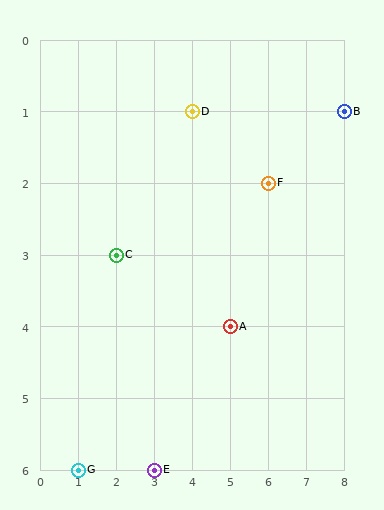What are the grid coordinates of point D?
Point D is at grid coordinates (4, 1).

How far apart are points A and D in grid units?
Points A and D are 1 column and 3 rows apart (about 3.2 grid units diagonally).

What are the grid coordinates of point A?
Point A is at grid coordinates (5, 4).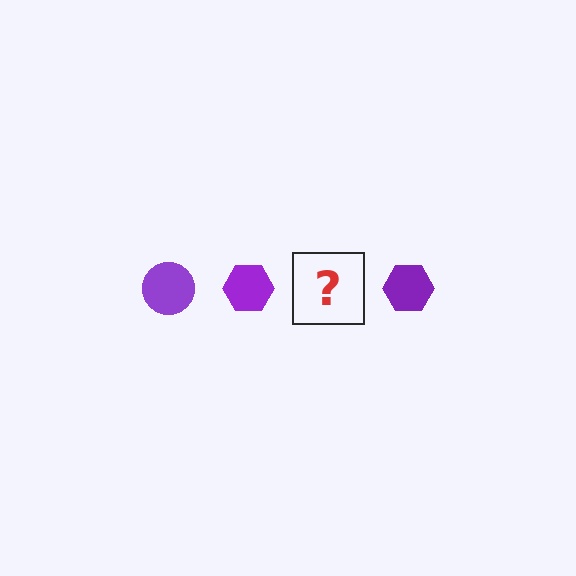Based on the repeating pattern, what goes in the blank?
The blank should be a purple circle.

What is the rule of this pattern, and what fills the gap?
The rule is that the pattern cycles through circle, hexagon shapes in purple. The gap should be filled with a purple circle.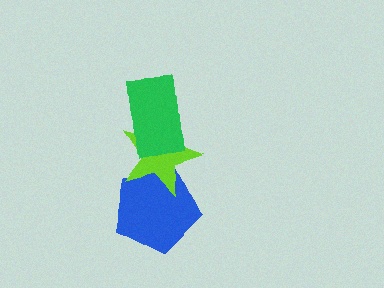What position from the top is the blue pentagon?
The blue pentagon is 3rd from the top.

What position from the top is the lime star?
The lime star is 2nd from the top.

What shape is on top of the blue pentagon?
The lime star is on top of the blue pentagon.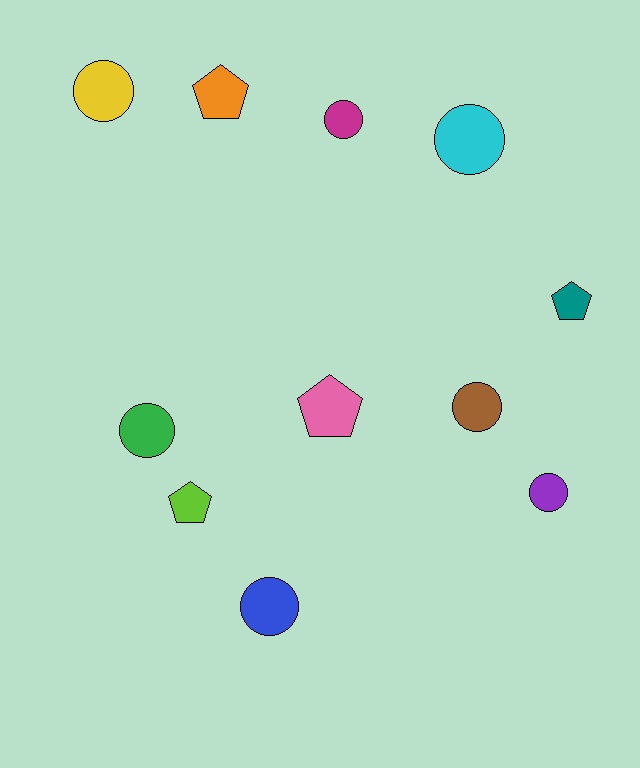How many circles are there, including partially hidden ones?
There are 7 circles.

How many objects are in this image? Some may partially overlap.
There are 11 objects.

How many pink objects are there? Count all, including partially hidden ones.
There is 1 pink object.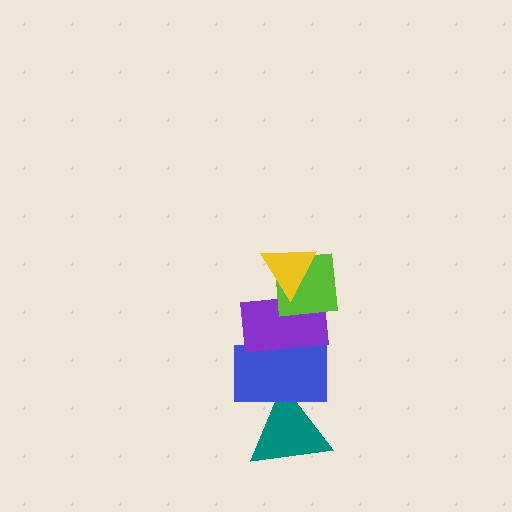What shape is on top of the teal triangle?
The blue rectangle is on top of the teal triangle.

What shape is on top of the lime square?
The yellow triangle is on top of the lime square.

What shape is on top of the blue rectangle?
The purple rectangle is on top of the blue rectangle.